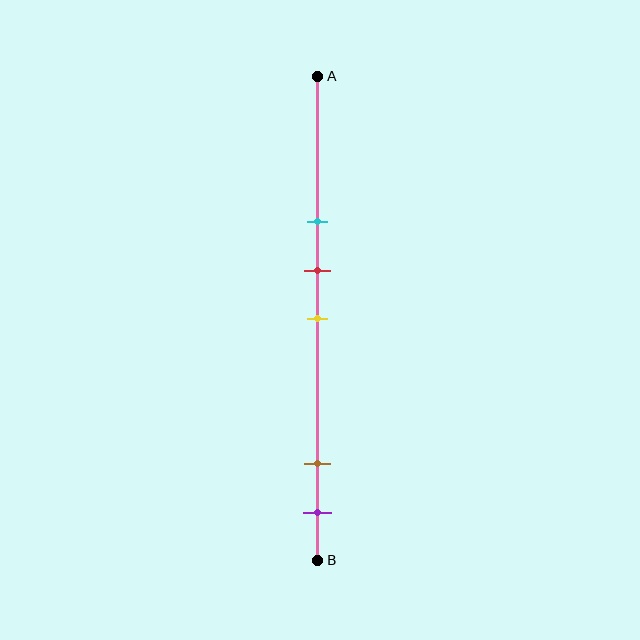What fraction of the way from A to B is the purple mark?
The purple mark is approximately 90% (0.9) of the way from A to B.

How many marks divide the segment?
There are 5 marks dividing the segment.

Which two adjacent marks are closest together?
The red and yellow marks are the closest adjacent pair.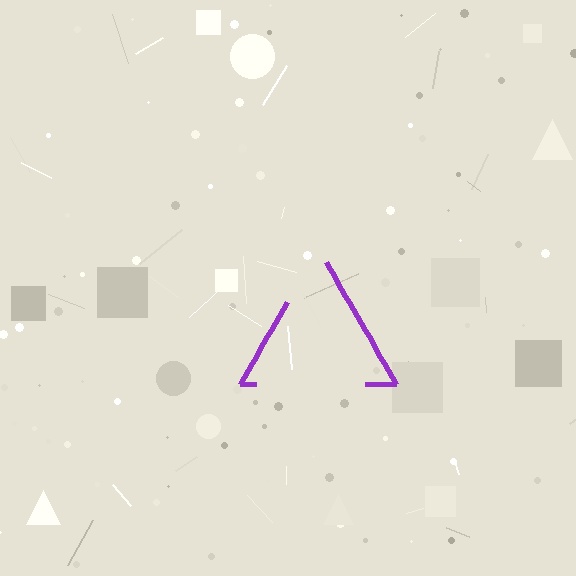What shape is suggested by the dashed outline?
The dashed outline suggests a triangle.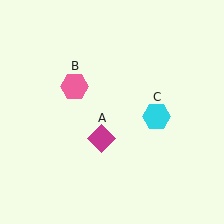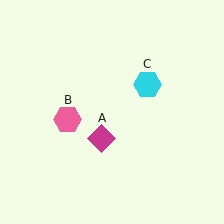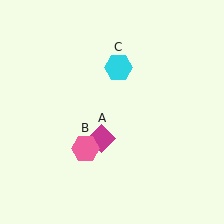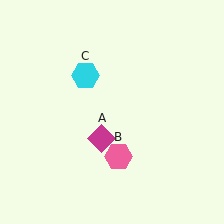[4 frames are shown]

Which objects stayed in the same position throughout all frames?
Magenta diamond (object A) remained stationary.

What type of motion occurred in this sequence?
The pink hexagon (object B), cyan hexagon (object C) rotated counterclockwise around the center of the scene.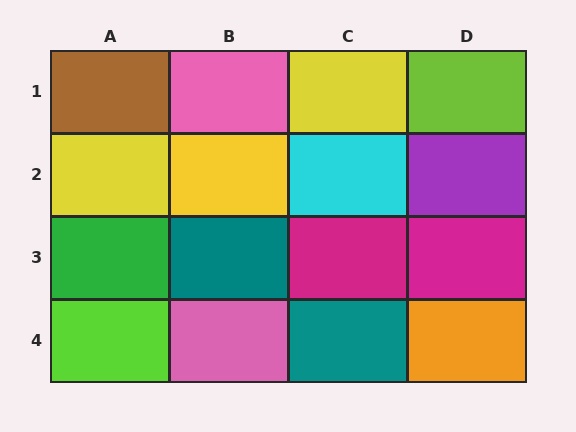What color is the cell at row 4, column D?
Orange.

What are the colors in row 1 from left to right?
Brown, pink, yellow, lime.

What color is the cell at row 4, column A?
Lime.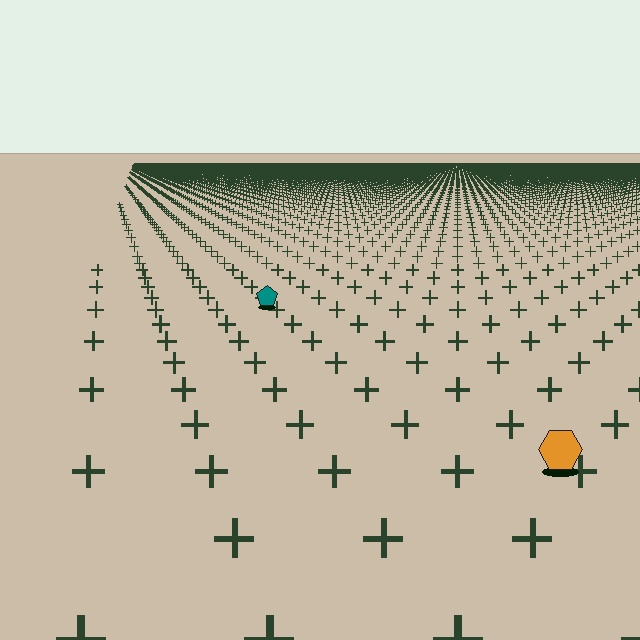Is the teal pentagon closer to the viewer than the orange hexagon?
No. The orange hexagon is closer — you can tell from the texture gradient: the ground texture is coarser near it.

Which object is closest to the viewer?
The orange hexagon is closest. The texture marks near it are larger and more spread out.